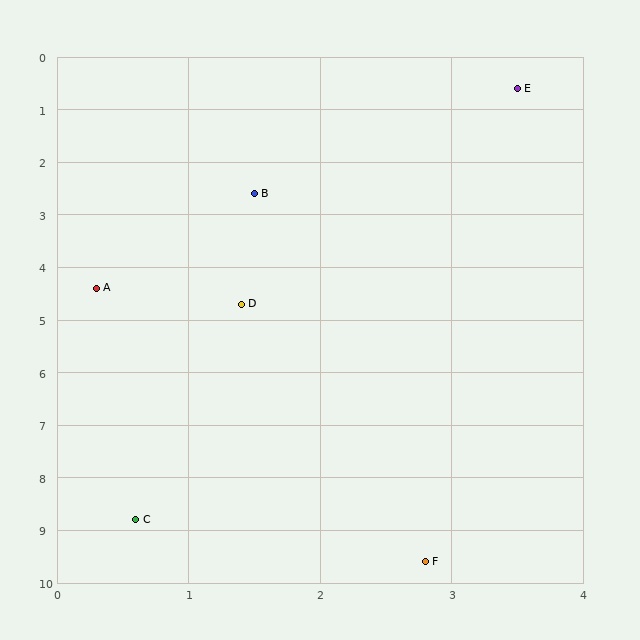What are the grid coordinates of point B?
Point B is at approximately (1.5, 2.6).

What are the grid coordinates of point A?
Point A is at approximately (0.3, 4.4).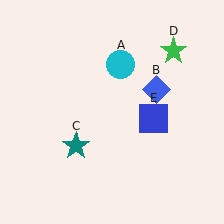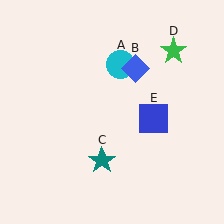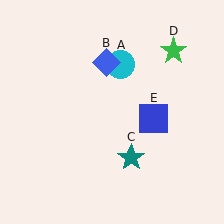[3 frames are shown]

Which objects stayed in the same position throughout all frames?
Cyan circle (object A) and green star (object D) and blue square (object E) remained stationary.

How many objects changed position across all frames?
2 objects changed position: blue diamond (object B), teal star (object C).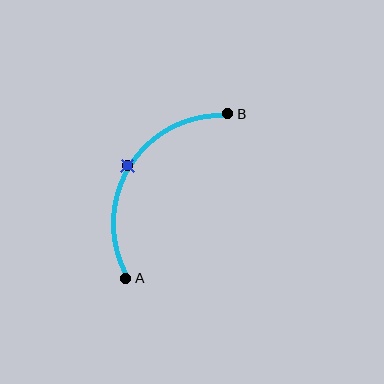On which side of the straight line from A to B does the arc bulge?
The arc bulges to the left of the straight line connecting A and B.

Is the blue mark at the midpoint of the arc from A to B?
Yes. The blue mark lies on the arc at equal arc-length from both A and B — it is the arc midpoint.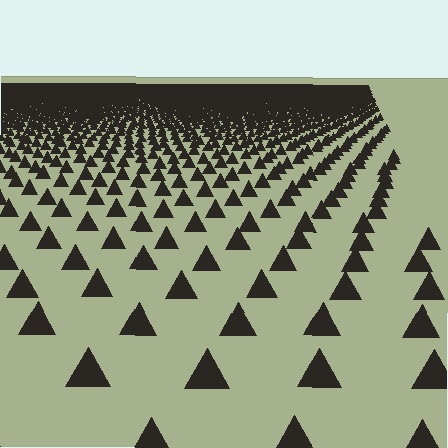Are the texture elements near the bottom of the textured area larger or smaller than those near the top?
Larger. Near the bottom, elements are closer to the viewer and appear at a bigger on-screen size.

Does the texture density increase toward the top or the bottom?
Density increases toward the top.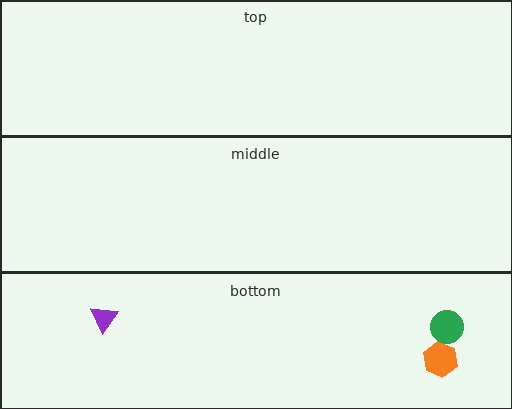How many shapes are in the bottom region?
3.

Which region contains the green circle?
The bottom region.